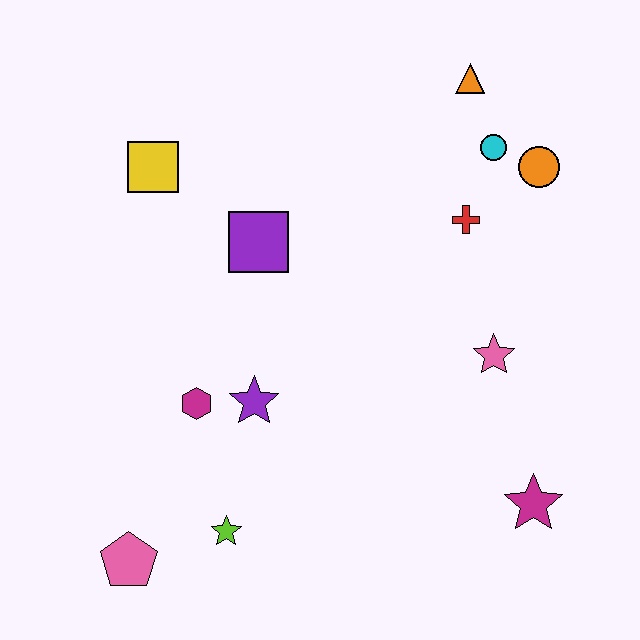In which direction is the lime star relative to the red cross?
The lime star is below the red cross.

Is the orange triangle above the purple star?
Yes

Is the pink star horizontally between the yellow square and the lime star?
No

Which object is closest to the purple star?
The magenta hexagon is closest to the purple star.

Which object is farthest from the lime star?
The orange triangle is farthest from the lime star.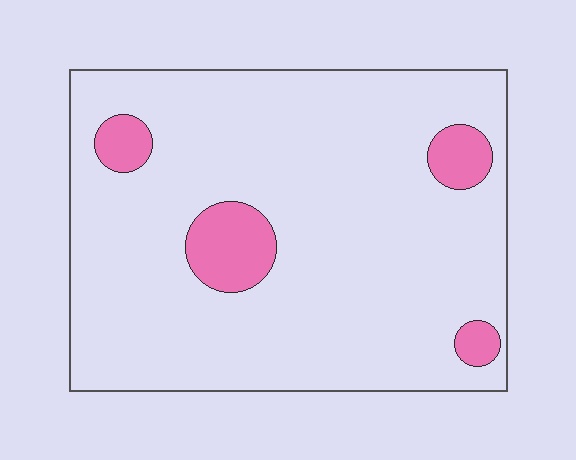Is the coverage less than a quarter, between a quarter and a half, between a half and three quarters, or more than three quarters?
Less than a quarter.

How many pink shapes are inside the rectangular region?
4.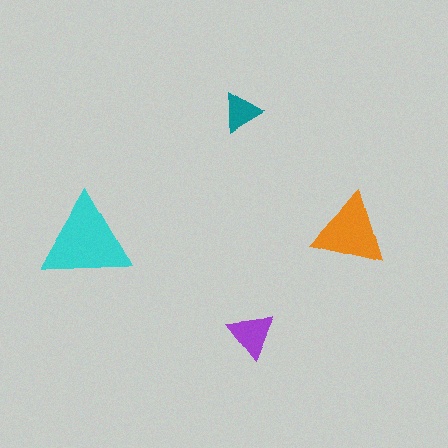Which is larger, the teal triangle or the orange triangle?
The orange one.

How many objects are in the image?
There are 4 objects in the image.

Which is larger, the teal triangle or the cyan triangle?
The cyan one.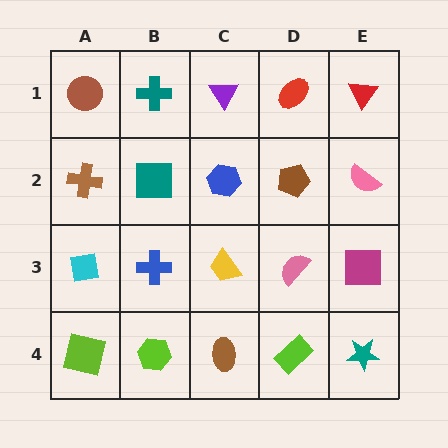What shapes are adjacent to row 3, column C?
A blue hexagon (row 2, column C), a brown ellipse (row 4, column C), a blue cross (row 3, column B), a pink semicircle (row 3, column D).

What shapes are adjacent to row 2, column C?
A purple triangle (row 1, column C), a yellow trapezoid (row 3, column C), a teal square (row 2, column B), a brown pentagon (row 2, column D).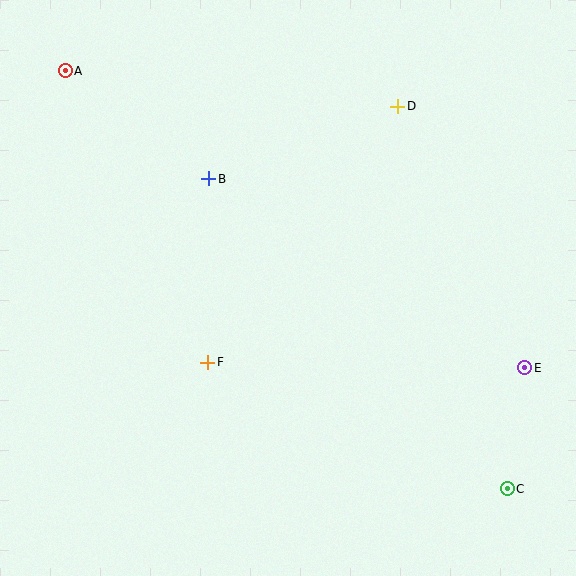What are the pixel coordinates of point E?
Point E is at (525, 368).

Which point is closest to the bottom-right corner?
Point C is closest to the bottom-right corner.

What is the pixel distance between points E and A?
The distance between E and A is 547 pixels.